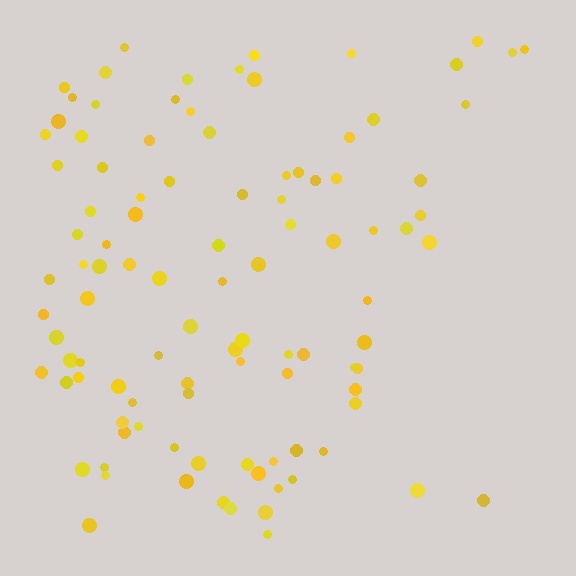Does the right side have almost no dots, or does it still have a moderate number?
Still a moderate number, just noticeably fewer than the left.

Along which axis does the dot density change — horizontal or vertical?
Horizontal.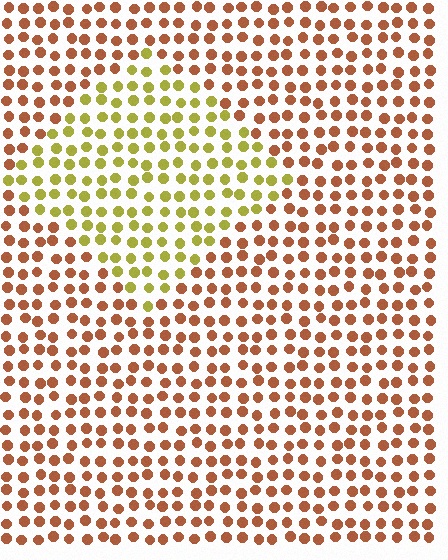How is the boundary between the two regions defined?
The boundary is defined purely by a slight shift in hue (about 48 degrees). Spacing, size, and orientation are identical on both sides.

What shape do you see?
I see a diamond.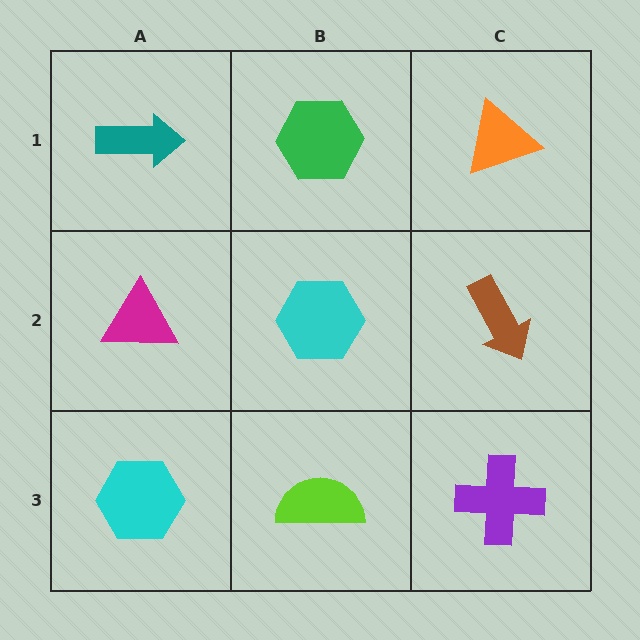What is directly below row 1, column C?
A brown arrow.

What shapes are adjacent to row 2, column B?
A green hexagon (row 1, column B), a lime semicircle (row 3, column B), a magenta triangle (row 2, column A), a brown arrow (row 2, column C).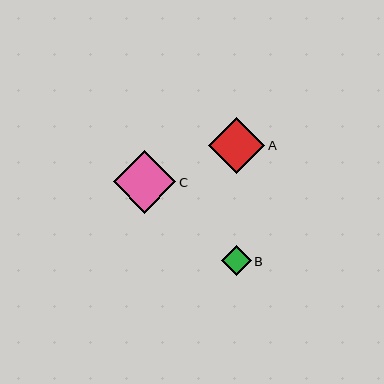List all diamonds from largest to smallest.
From largest to smallest: C, A, B.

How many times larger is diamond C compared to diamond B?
Diamond C is approximately 2.1 times the size of diamond B.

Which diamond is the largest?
Diamond C is the largest with a size of approximately 63 pixels.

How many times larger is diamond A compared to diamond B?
Diamond A is approximately 1.9 times the size of diamond B.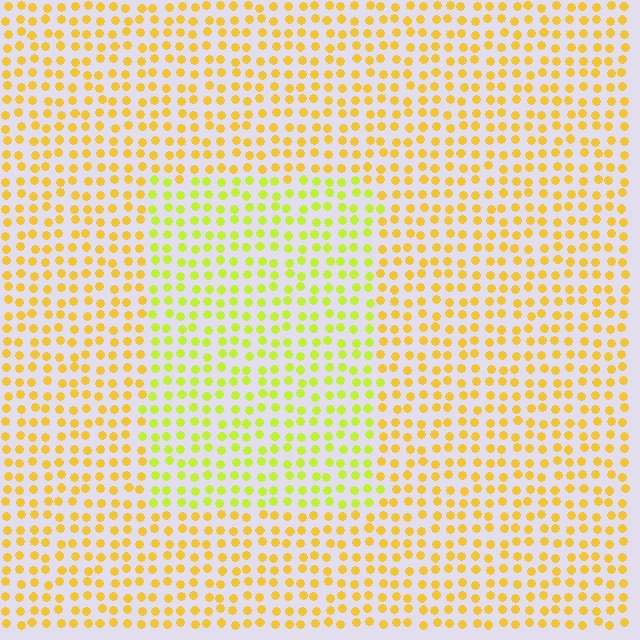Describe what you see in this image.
The image is filled with small yellow elements in a uniform arrangement. A rectangle-shaped region is visible where the elements are tinted to a slightly different hue, forming a subtle color boundary.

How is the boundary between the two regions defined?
The boundary is defined purely by a slight shift in hue (about 32 degrees). Spacing, size, and orientation are identical on both sides.